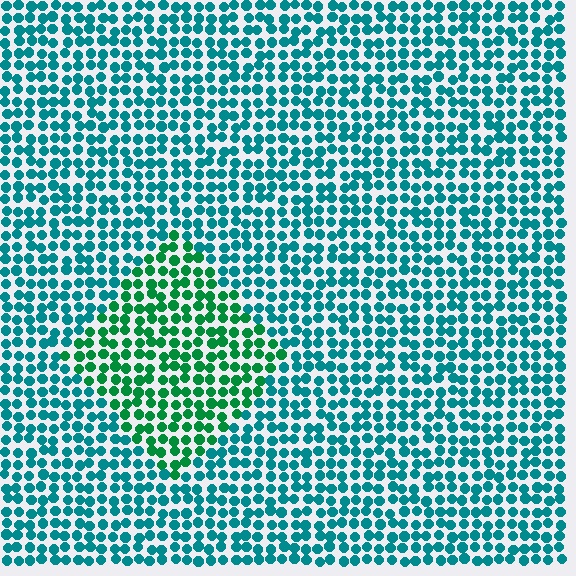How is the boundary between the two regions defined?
The boundary is defined purely by a slight shift in hue (about 38 degrees). Spacing, size, and orientation are identical on both sides.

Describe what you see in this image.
The image is filled with small teal elements in a uniform arrangement. A diamond-shaped region is visible where the elements are tinted to a slightly different hue, forming a subtle color boundary.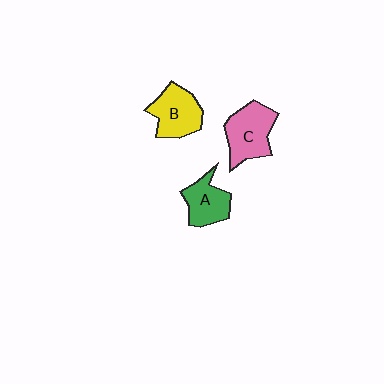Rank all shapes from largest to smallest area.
From largest to smallest: C (pink), B (yellow), A (green).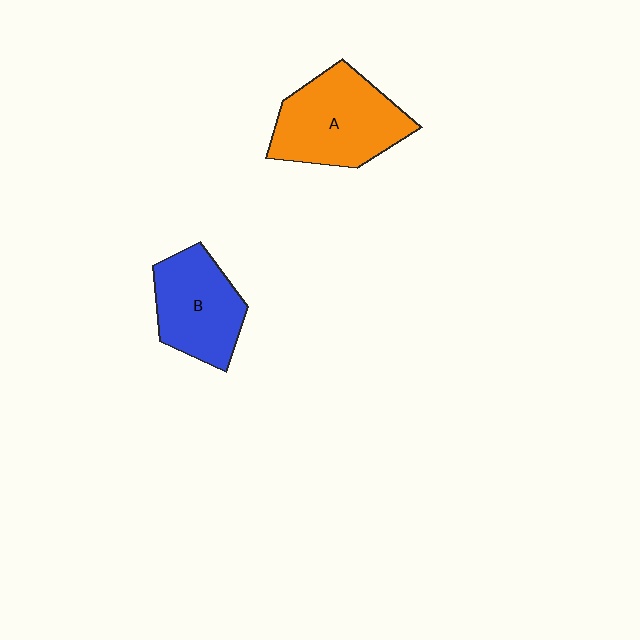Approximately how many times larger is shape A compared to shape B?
Approximately 1.2 times.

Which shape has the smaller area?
Shape B (blue).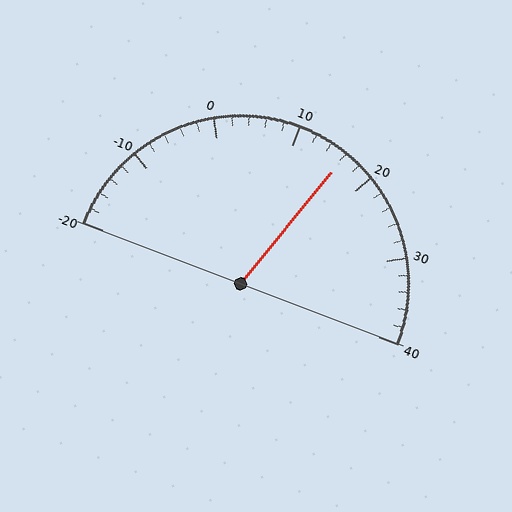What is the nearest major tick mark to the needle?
The nearest major tick mark is 20.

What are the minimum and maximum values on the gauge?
The gauge ranges from -20 to 40.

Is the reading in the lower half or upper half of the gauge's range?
The reading is in the upper half of the range (-20 to 40).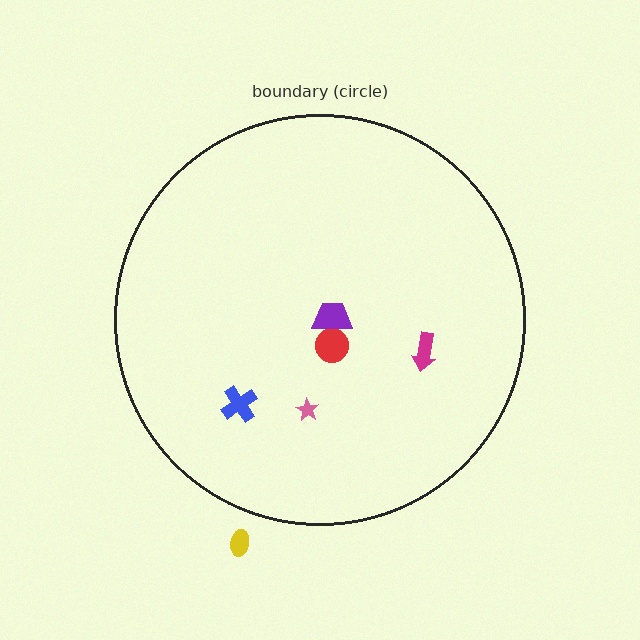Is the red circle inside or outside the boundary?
Inside.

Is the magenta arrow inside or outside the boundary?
Inside.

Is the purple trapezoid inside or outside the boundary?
Inside.